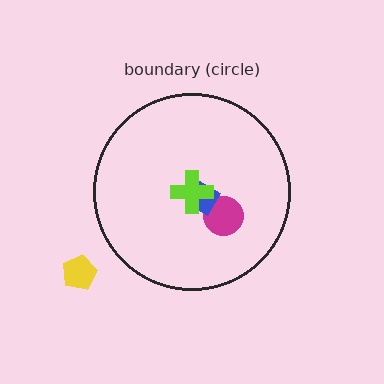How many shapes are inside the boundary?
3 inside, 1 outside.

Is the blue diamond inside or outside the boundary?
Inside.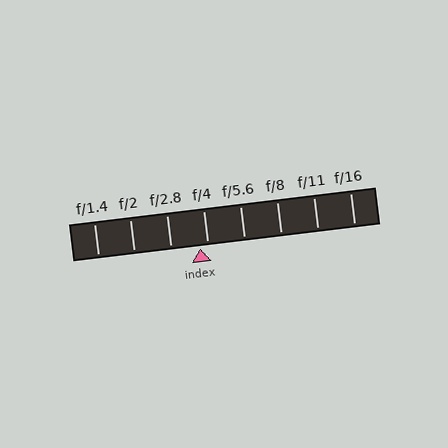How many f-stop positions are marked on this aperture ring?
There are 8 f-stop positions marked.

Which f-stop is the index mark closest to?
The index mark is closest to f/4.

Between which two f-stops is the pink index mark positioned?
The index mark is between f/2.8 and f/4.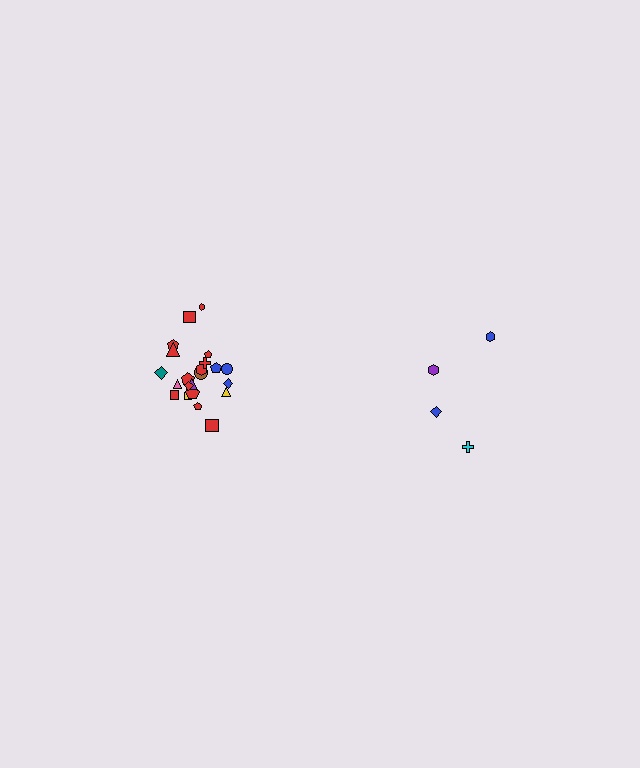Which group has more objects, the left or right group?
The left group.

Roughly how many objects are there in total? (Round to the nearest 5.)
Roughly 25 objects in total.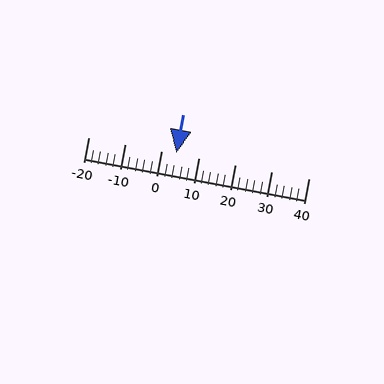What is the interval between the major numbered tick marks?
The major tick marks are spaced 10 units apart.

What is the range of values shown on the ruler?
The ruler shows values from -20 to 40.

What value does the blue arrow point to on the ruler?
The blue arrow points to approximately 4.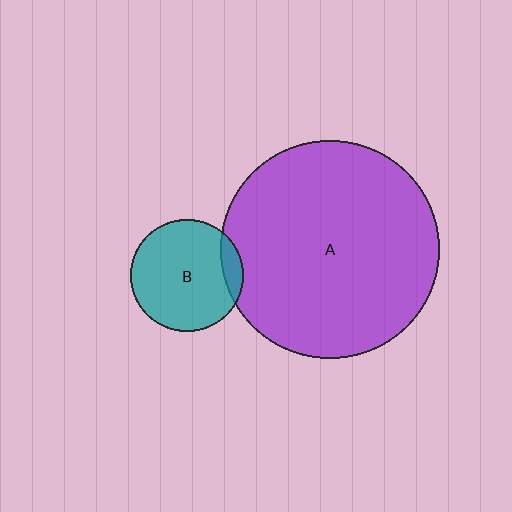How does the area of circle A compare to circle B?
Approximately 3.8 times.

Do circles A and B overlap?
Yes.